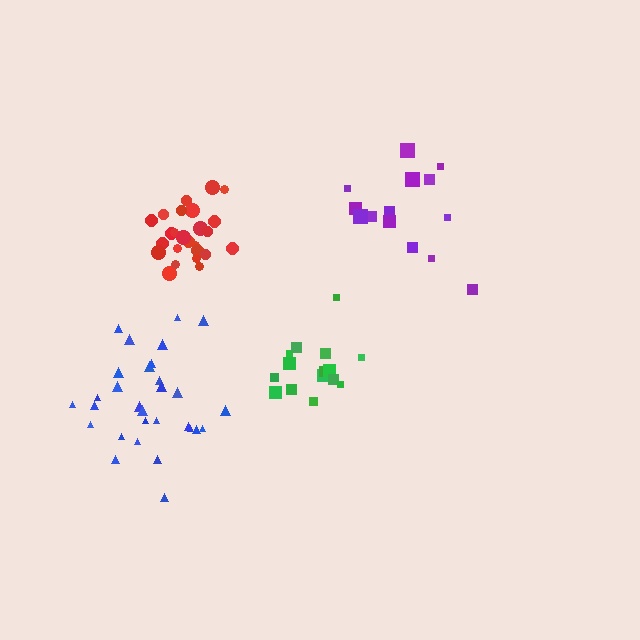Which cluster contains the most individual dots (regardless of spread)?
Blue (30).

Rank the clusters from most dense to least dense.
red, green, blue, purple.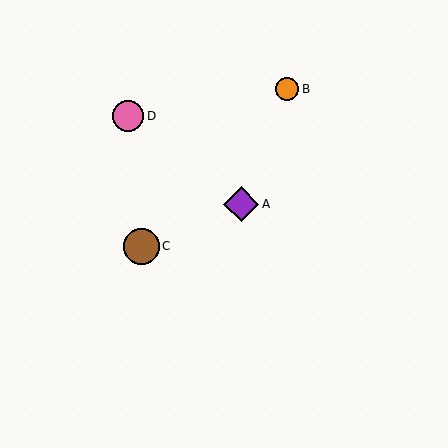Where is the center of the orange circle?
The center of the orange circle is at (287, 89).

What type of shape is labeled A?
Shape A is a purple diamond.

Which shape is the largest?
The brown circle (labeled C) is the largest.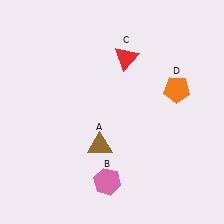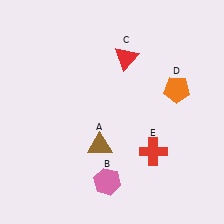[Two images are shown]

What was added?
A red cross (E) was added in Image 2.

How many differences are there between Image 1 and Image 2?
There is 1 difference between the two images.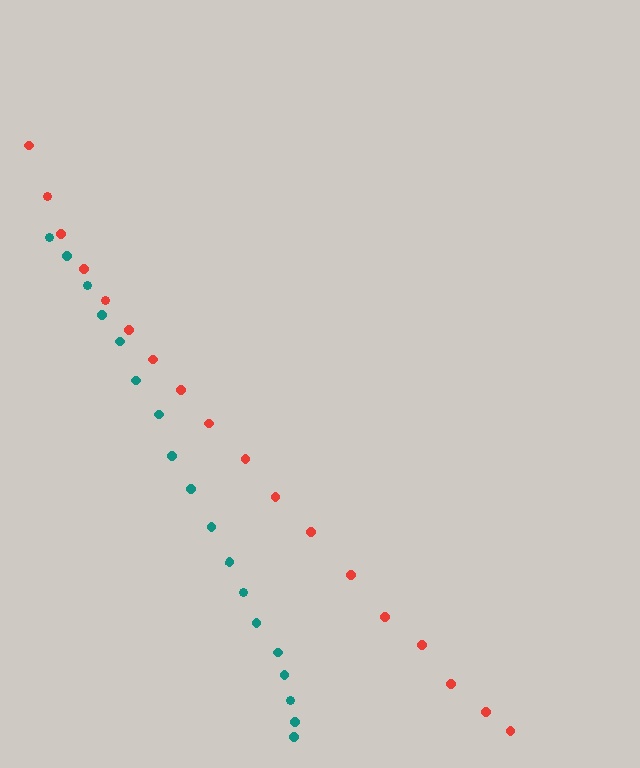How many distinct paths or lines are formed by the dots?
There are 2 distinct paths.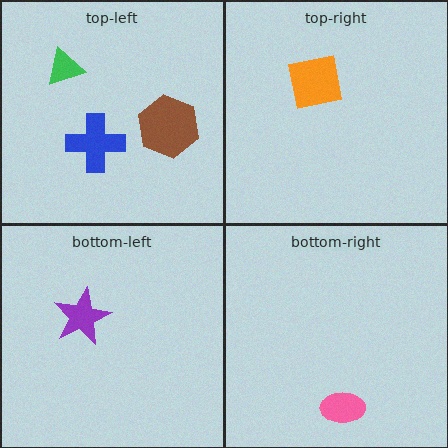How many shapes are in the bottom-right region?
1.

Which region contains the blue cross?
The top-left region.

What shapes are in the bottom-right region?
The pink ellipse.